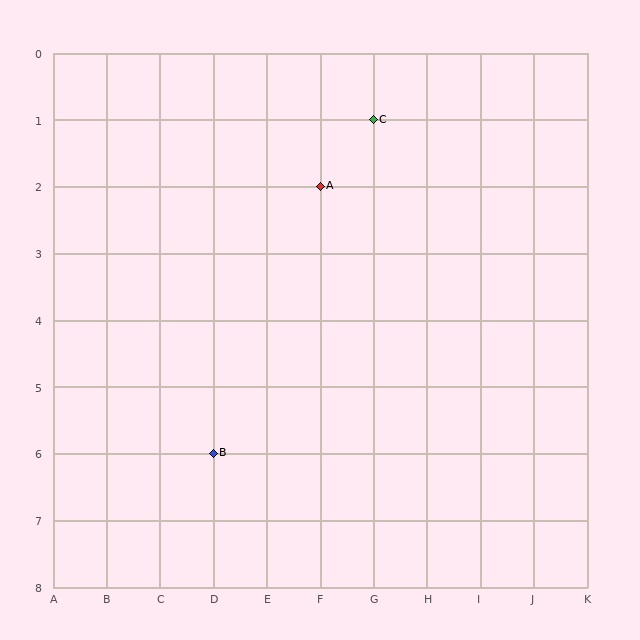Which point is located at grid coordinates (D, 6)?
Point B is at (D, 6).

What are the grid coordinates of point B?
Point B is at grid coordinates (D, 6).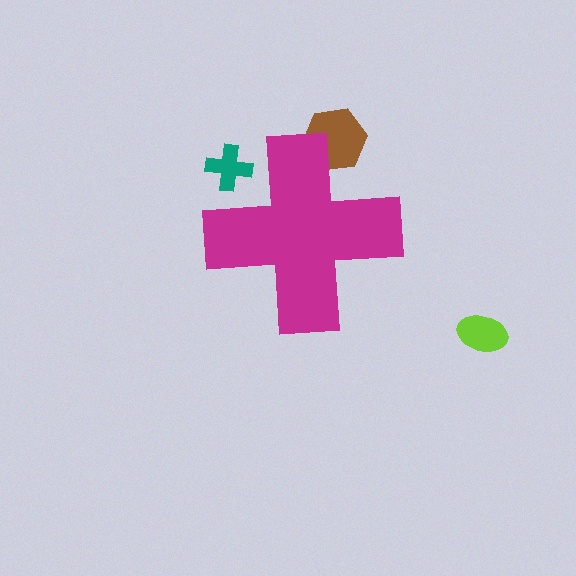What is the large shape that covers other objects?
A magenta cross.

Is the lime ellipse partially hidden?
No, the lime ellipse is fully visible.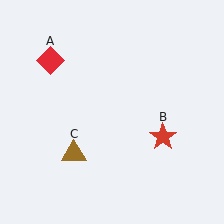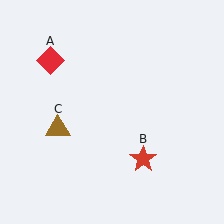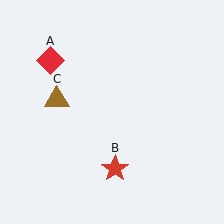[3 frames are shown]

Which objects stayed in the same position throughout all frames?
Red diamond (object A) remained stationary.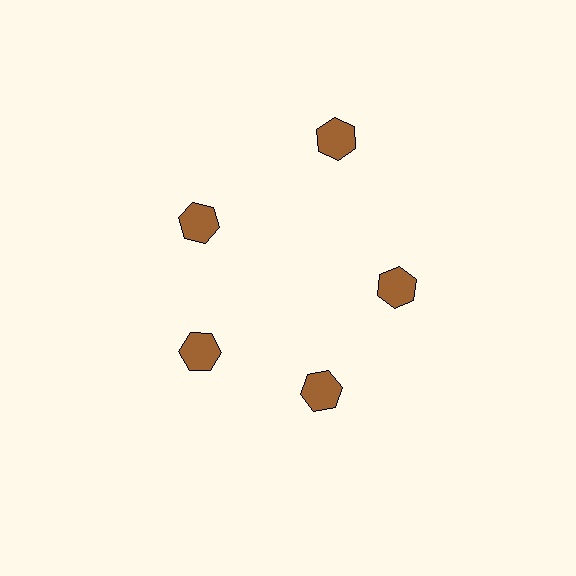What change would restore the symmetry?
The symmetry would be restored by moving it inward, back onto the ring so that all 5 hexagons sit at equal angles and equal distance from the center.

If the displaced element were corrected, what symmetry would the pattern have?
It would have 5-fold rotational symmetry — the pattern would map onto itself every 72 degrees.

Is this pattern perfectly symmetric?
No. The 5 brown hexagons are arranged in a ring, but one element near the 1 o'clock position is pushed outward from the center, breaking the 5-fold rotational symmetry.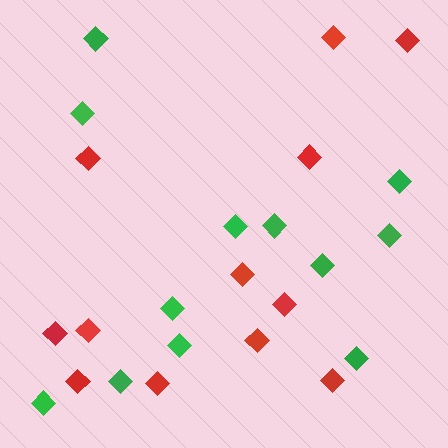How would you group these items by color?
There are 2 groups: one group of red diamonds (12) and one group of green diamonds (12).